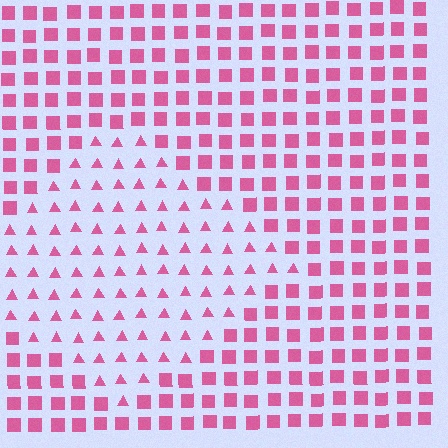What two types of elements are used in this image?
The image uses triangles inside the diamond region and squares outside it.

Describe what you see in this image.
The image is filled with small pink elements arranged in a uniform grid. A diamond-shaped region contains triangles, while the surrounding area contains squares. The boundary is defined purely by the change in element shape.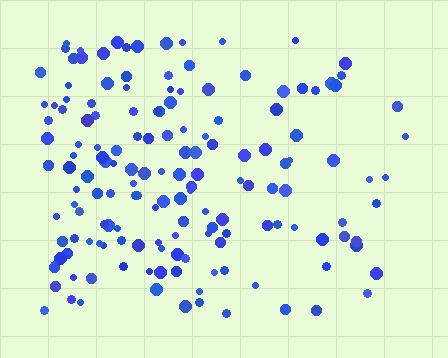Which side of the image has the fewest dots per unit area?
The right.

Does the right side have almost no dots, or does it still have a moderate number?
Still a moderate number, just noticeably fewer than the left.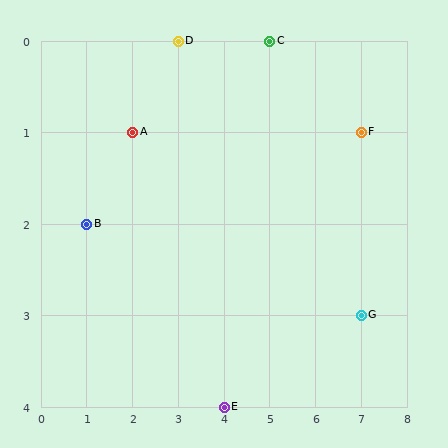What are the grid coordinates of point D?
Point D is at grid coordinates (3, 0).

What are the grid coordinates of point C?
Point C is at grid coordinates (5, 0).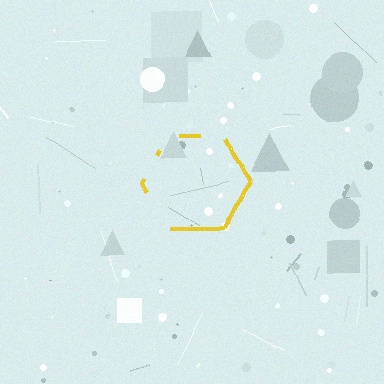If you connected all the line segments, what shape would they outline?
They would outline a hexagon.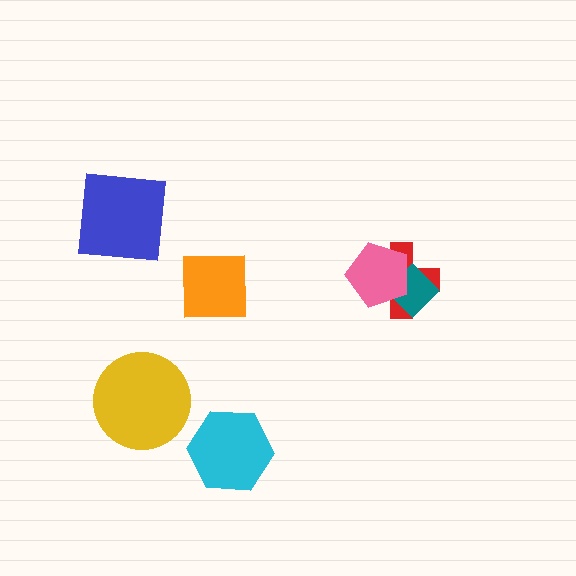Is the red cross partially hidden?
Yes, it is partially covered by another shape.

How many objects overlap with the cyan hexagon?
0 objects overlap with the cyan hexagon.